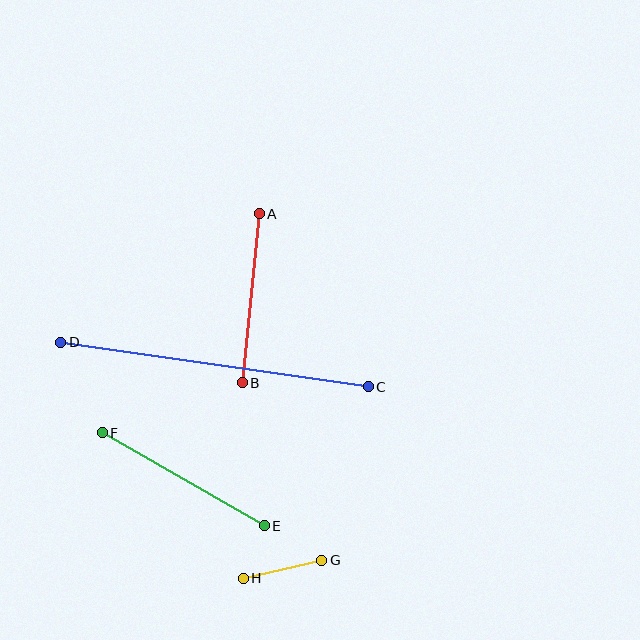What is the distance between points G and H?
The distance is approximately 80 pixels.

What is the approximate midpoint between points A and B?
The midpoint is at approximately (251, 298) pixels.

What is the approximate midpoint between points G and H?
The midpoint is at approximately (283, 569) pixels.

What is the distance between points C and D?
The distance is approximately 311 pixels.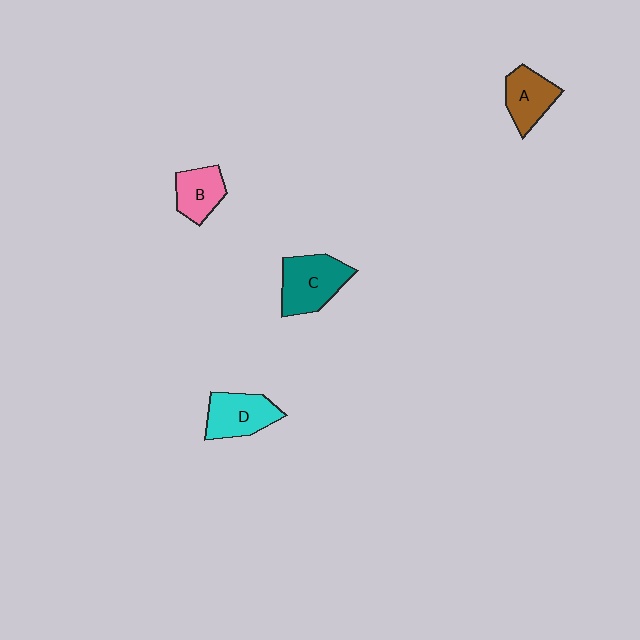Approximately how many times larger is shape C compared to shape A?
Approximately 1.4 times.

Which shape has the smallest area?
Shape B (pink).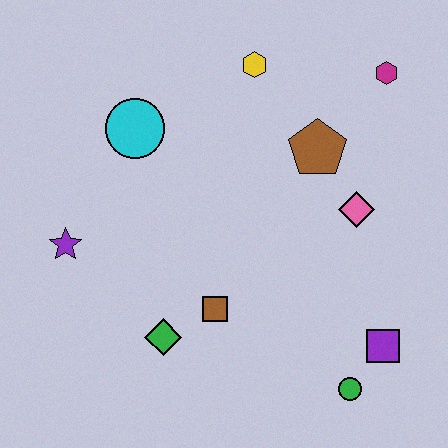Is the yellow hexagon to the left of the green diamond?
No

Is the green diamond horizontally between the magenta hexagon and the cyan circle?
Yes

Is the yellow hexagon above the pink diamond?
Yes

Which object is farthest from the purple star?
The magenta hexagon is farthest from the purple star.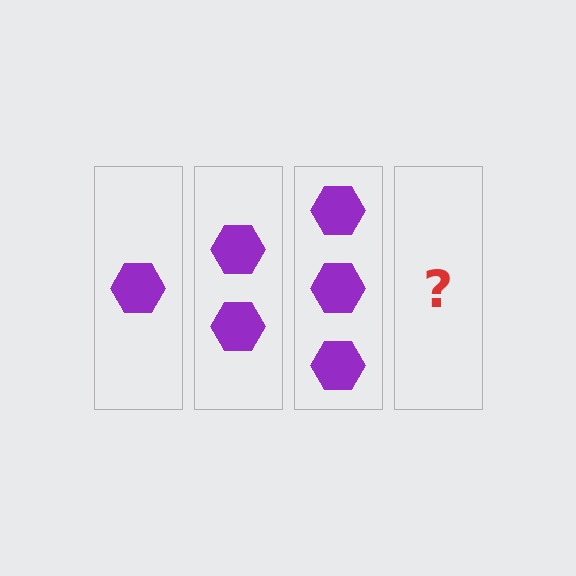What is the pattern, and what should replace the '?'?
The pattern is that each step adds one more hexagon. The '?' should be 4 hexagons.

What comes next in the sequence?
The next element should be 4 hexagons.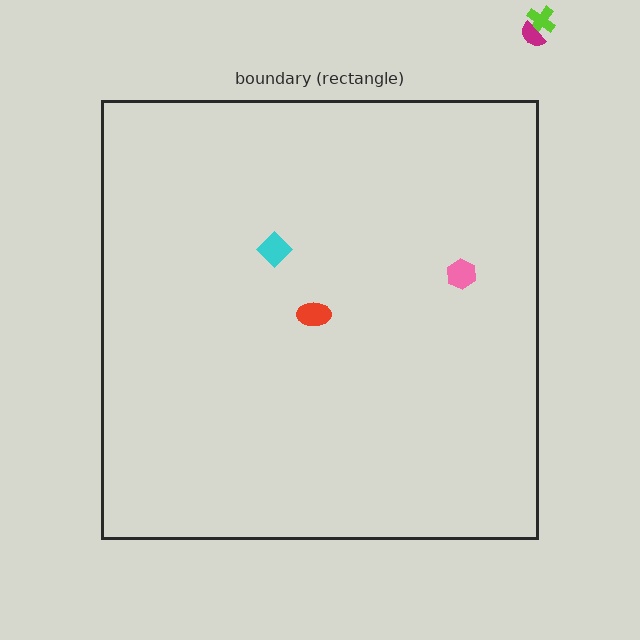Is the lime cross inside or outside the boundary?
Outside.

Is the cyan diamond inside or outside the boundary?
Inside.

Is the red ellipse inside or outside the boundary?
Inside.